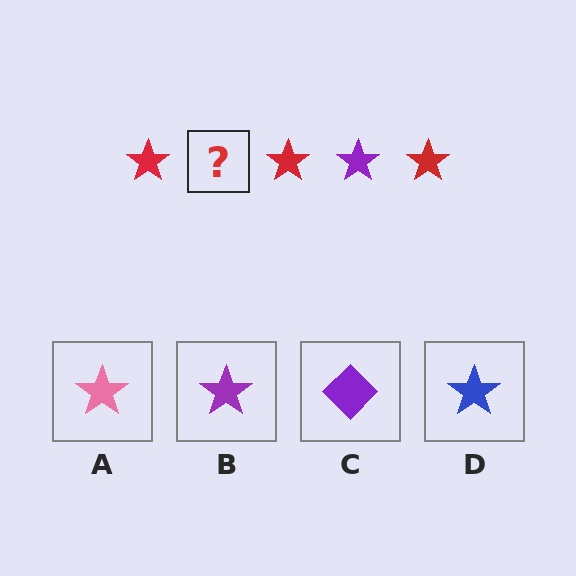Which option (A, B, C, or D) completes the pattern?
B.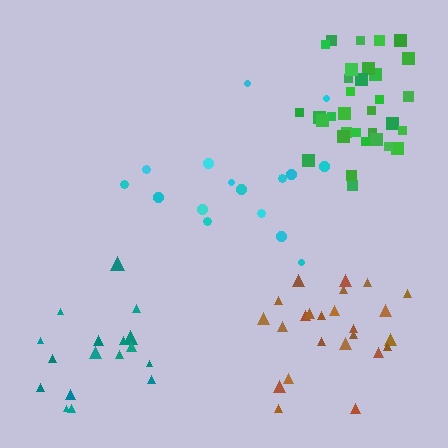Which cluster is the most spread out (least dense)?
Cyan.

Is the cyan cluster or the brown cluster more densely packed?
Brown.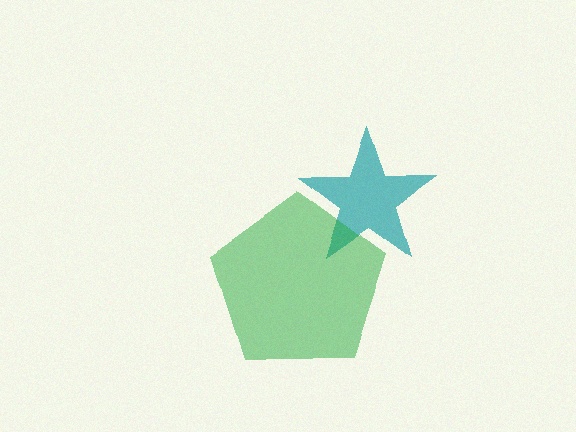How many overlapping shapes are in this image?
There are 2 overlapping shapes in the image.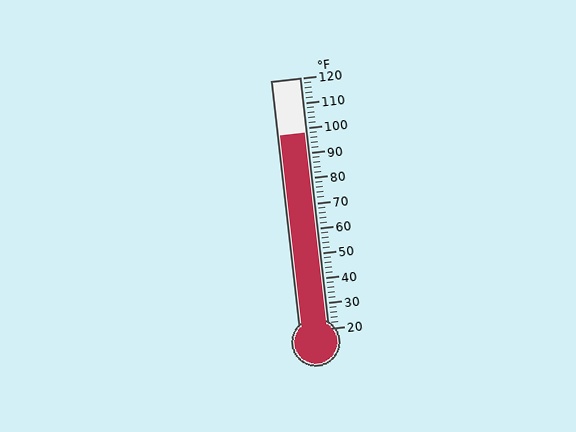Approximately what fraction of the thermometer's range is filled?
The thermometer is filled to approximately 80% of its range.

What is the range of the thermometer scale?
The thermometer scale ranges from 20°F to 120°F.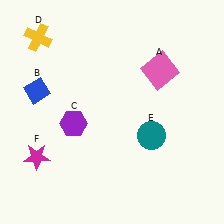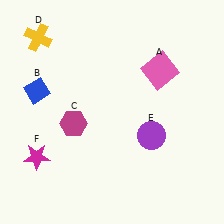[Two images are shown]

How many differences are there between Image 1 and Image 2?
There are 2 differences between the two images.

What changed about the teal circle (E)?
In Image 1, E is teal. In Image 2, it changed to purple.